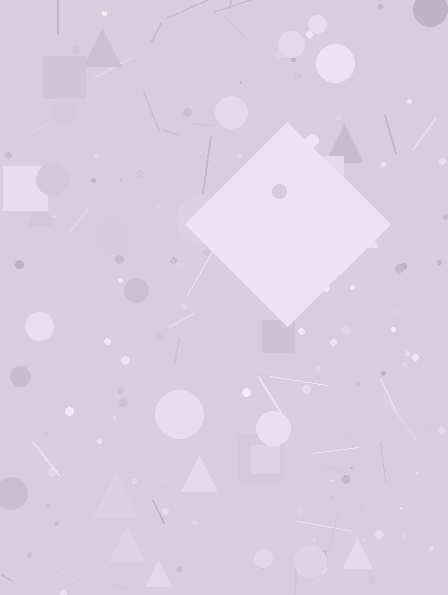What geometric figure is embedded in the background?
A diamond is embedded in the background.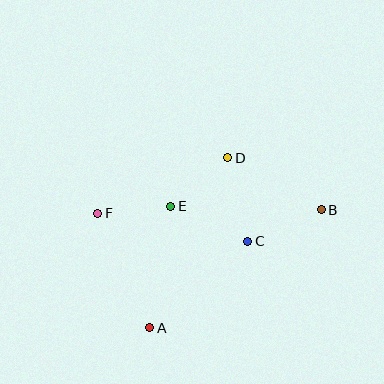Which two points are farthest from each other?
Points B and F are farthest from each other.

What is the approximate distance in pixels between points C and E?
The distance between C and E is approximately 85 pixels.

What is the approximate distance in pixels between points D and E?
The distance between D and E is approximately 75 pixels.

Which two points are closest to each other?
Points E and F are closest to each other.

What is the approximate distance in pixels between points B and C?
The distance between B and C is approximately 80 pixels.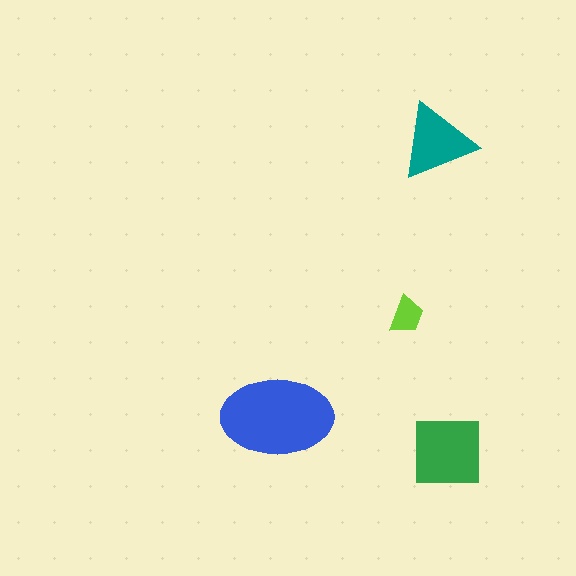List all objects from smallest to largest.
The lime trapezoid, the teal triangle, the green square, the blue ellipse.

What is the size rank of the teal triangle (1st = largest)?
3rd.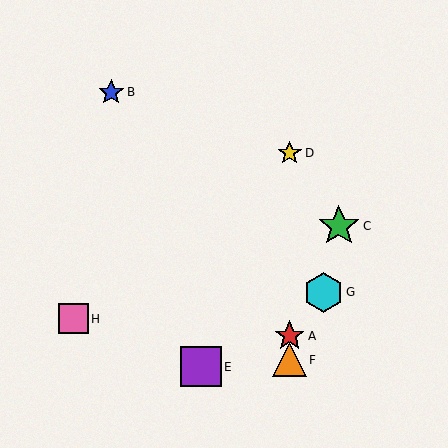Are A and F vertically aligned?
Yes, both are at x≈290.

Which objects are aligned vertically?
Objects A, D, F are aligned vertically.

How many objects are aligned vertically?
3 objects (A, D, F) are aligned vertically.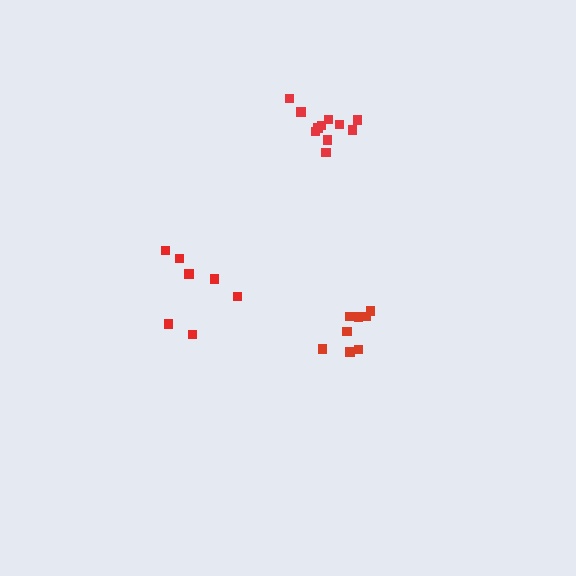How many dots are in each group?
Group 1: 11 dots, Group 2: 7 dots, Group 3: 8 dots (26 total).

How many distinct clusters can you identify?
There are 3 distinct clusters.